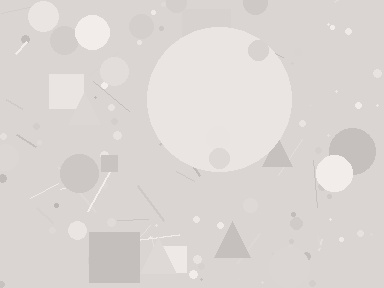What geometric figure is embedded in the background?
A circle is embedded in the background.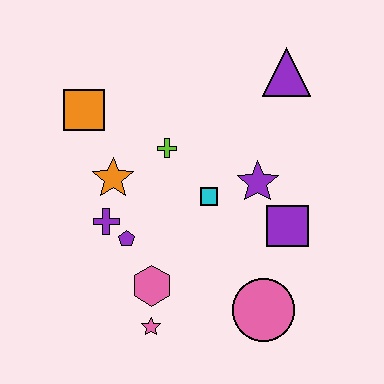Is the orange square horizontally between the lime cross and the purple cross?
No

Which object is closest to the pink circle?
The purple square is closest to the pink circle.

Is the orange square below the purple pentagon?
No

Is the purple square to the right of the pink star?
Yes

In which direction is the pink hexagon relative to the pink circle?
The pink hexagon is to the left of the pink circle.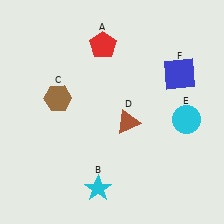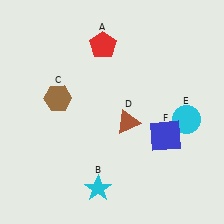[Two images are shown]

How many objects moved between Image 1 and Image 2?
1 object moved between the two images.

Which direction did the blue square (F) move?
The blue square (F) moved down.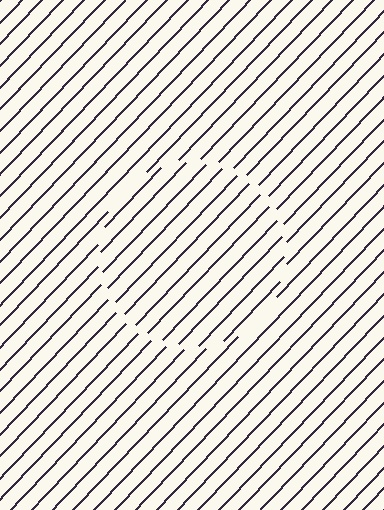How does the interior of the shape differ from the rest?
The interior of the shape contains the same grating, shifted by half a period — the contour is defined by the phase discontinuity where line-ends from the inner and outer gratings abut.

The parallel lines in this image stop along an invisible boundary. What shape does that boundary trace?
An illusory circle. The interior of the shape contains the same grating, shifted by half a period — the contour is defined by the phase discontinuity where line-ends from the inner and outer gratings abut.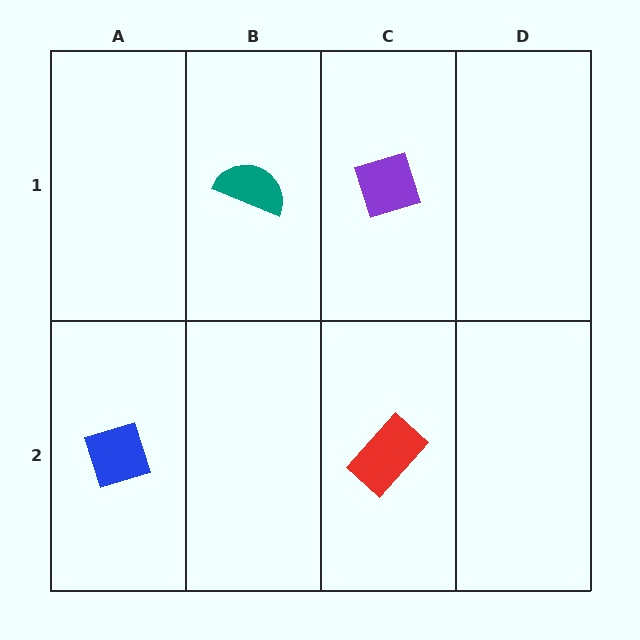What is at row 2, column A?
A blue diamond.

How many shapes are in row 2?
2 shapes.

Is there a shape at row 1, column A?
No, that cell is empty.